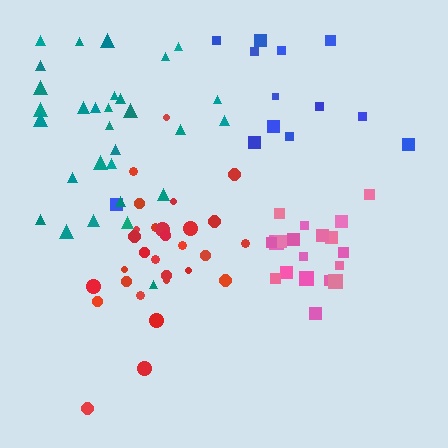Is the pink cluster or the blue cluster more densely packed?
Pink.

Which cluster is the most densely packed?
Pink.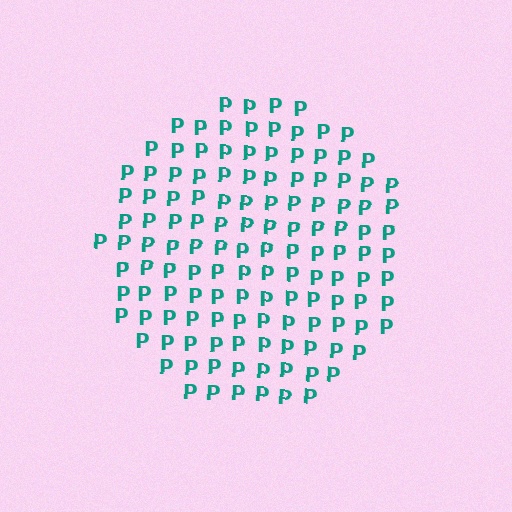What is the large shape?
The large shape is a circle.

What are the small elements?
The small elements are letter P's.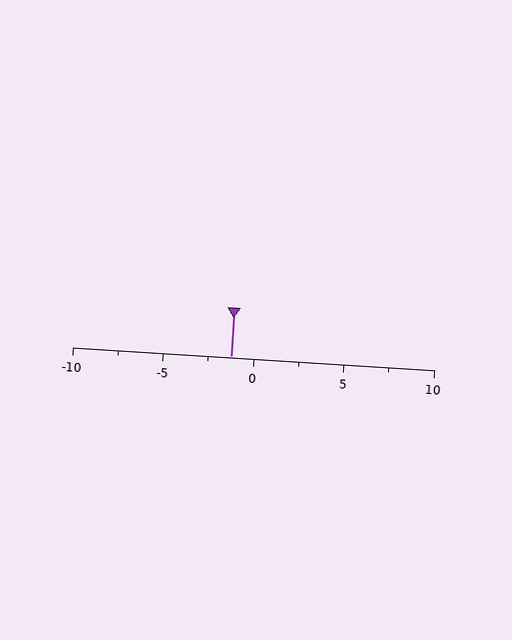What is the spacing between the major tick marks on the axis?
The major ticks are spaced 5 apart.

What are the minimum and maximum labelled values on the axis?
The axis runs from -10 to 10.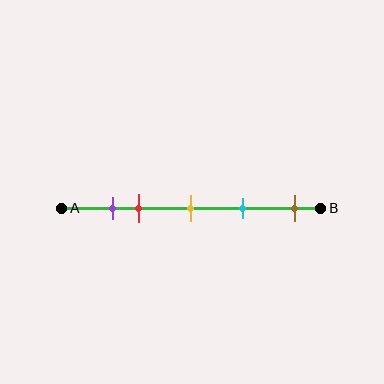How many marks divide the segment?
There are 5 marks dividing the segment.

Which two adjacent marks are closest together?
The purple and red marks are the closest adjacent pair.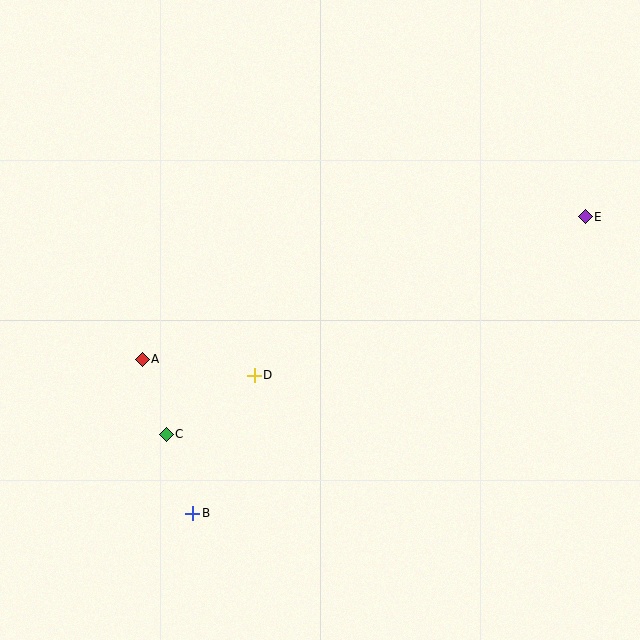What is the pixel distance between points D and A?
The distance between D and A is 113 pixels.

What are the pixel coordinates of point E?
Point E is at (585, 217).